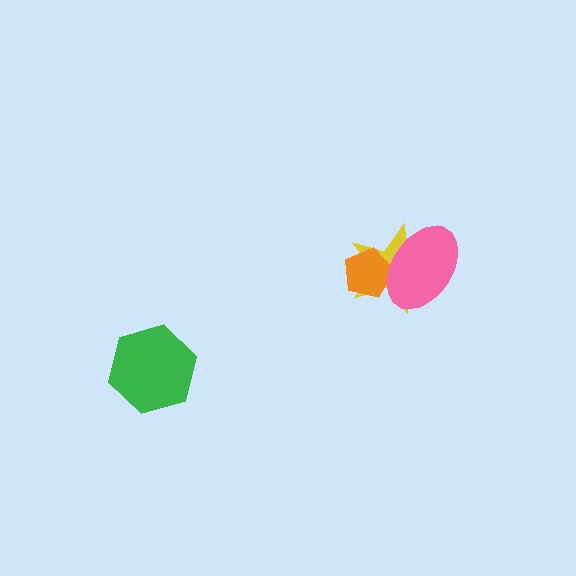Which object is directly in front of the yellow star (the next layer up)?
The orange pentagon is directly in front of the yellow star.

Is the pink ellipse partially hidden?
No, no other shape covers it.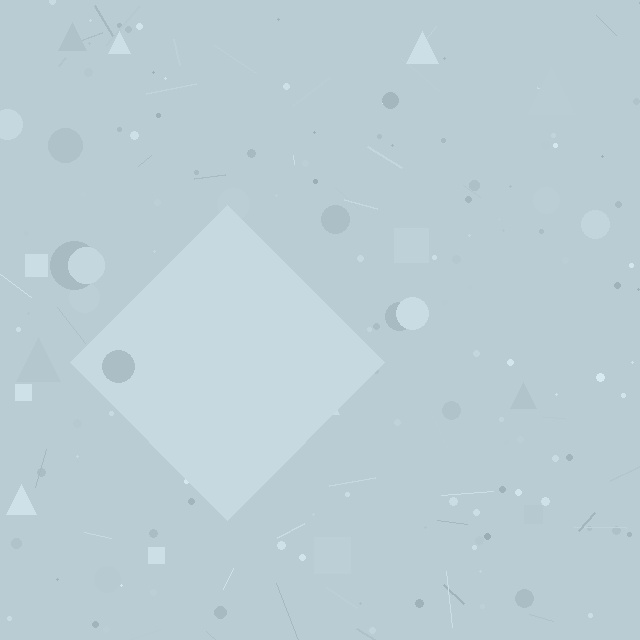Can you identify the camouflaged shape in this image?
The camouflaged shape is a diamond.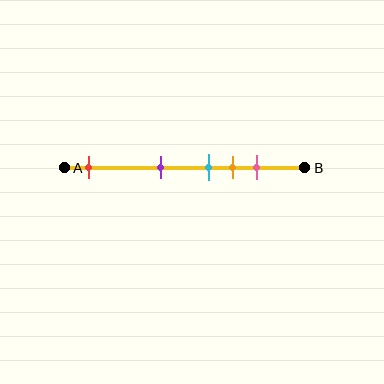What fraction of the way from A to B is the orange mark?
The orange mark is approximately 70% (0.7) of the way from A to B.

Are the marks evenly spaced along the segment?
No, the marks are not evenly spaced.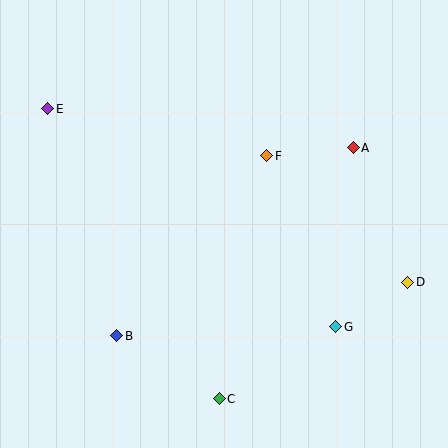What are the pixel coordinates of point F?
Point F is at (267, 156).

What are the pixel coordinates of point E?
Point E is at (48, 109).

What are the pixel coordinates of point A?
Point A is at (353, 148).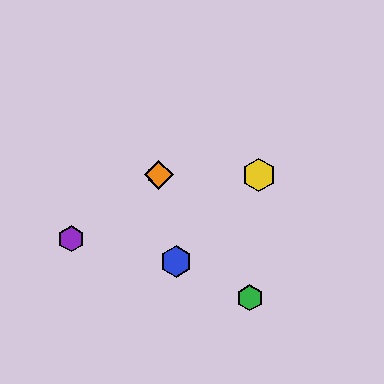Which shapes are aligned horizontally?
The red hexagon, the yellow hexagon, the orange diamond are aligned horizontally.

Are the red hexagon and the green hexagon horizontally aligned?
No, the red hexagon is at y≈175 and the green hexagon is at y≈298.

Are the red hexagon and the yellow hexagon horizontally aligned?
Yes, both are at y≈175.